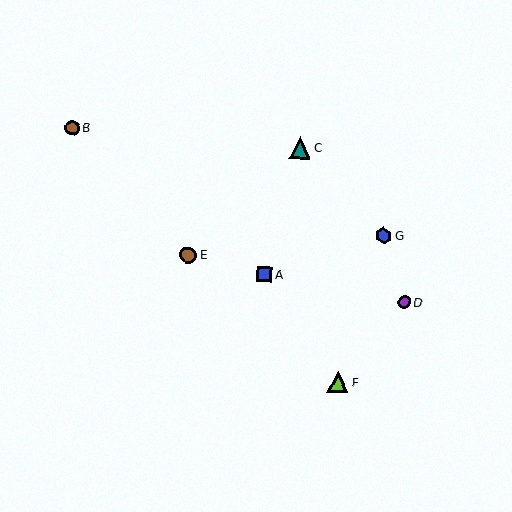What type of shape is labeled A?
Shape A is a blue square.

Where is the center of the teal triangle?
The center of the teal triangle is at (300, 148).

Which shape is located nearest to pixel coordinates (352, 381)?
The lime triangle (labeled F) at (338, 382) is nearest to that location.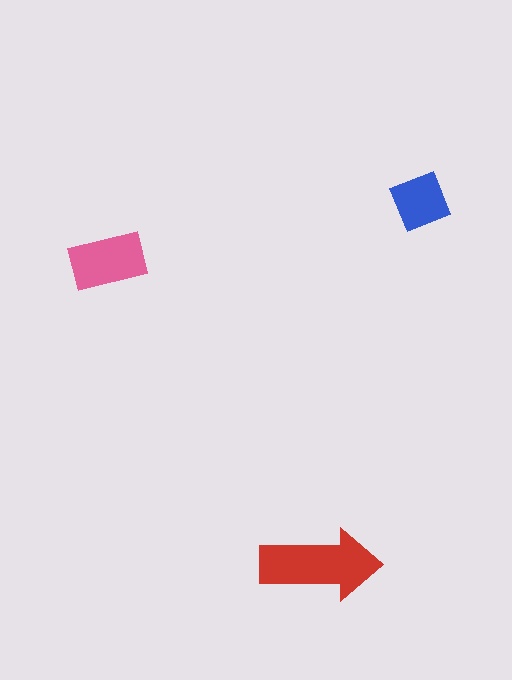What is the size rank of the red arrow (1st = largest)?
1st.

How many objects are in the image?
There are 3 objects in the image.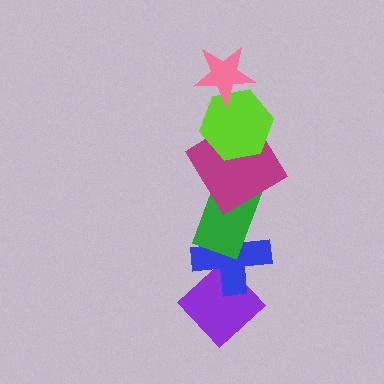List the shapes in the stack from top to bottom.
From top to bottom: the pink star, the lime hexagon, the magenta diamond, the green rectangle, the blue cross, the purple diamond.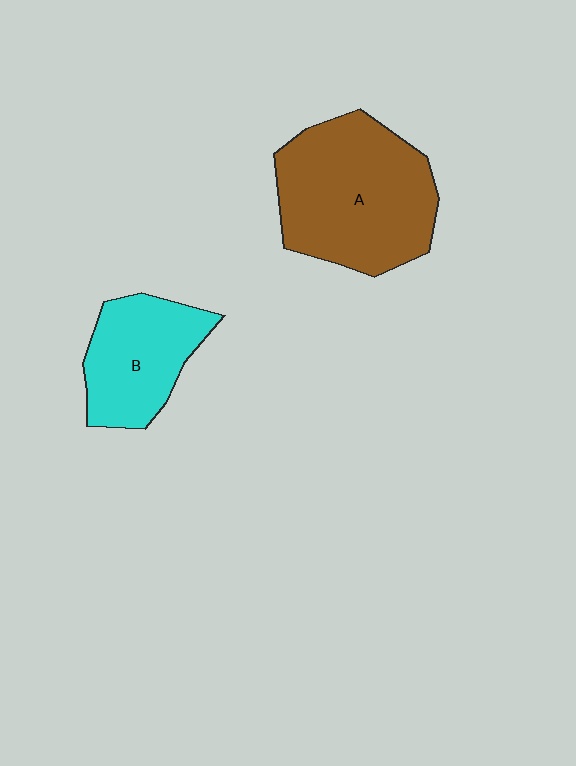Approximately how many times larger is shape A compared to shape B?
Approximately 1.6 times.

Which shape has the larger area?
Shape A (brown).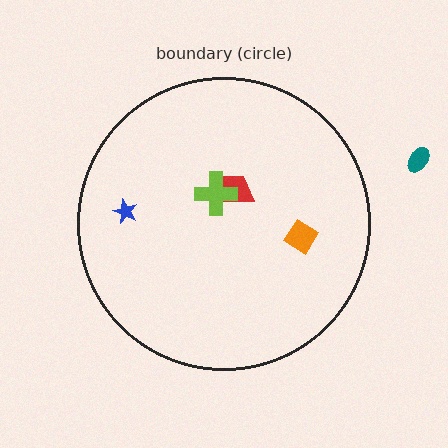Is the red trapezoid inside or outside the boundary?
Inside.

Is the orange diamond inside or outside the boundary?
Inside.